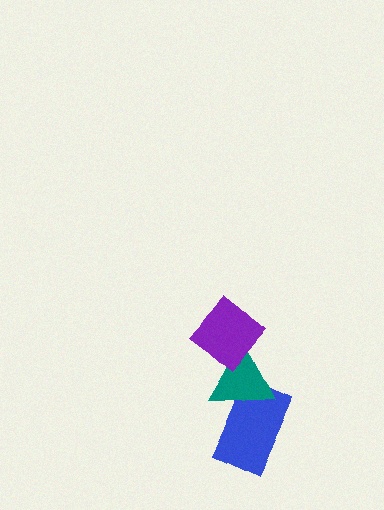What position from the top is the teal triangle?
The teal triangle is 2nd from the top.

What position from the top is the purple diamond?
The purple diamond is 1st from the top.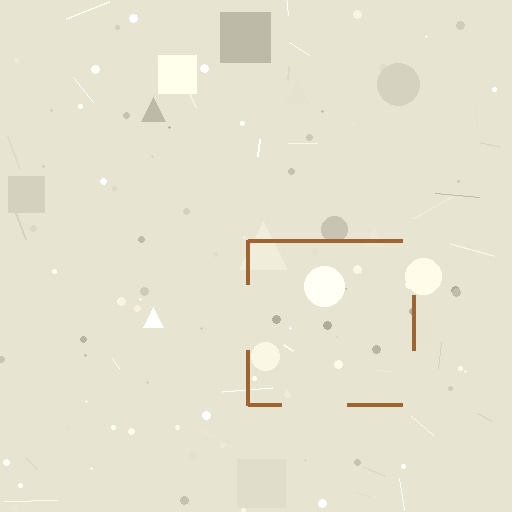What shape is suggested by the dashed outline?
The dashed outline suggests a square.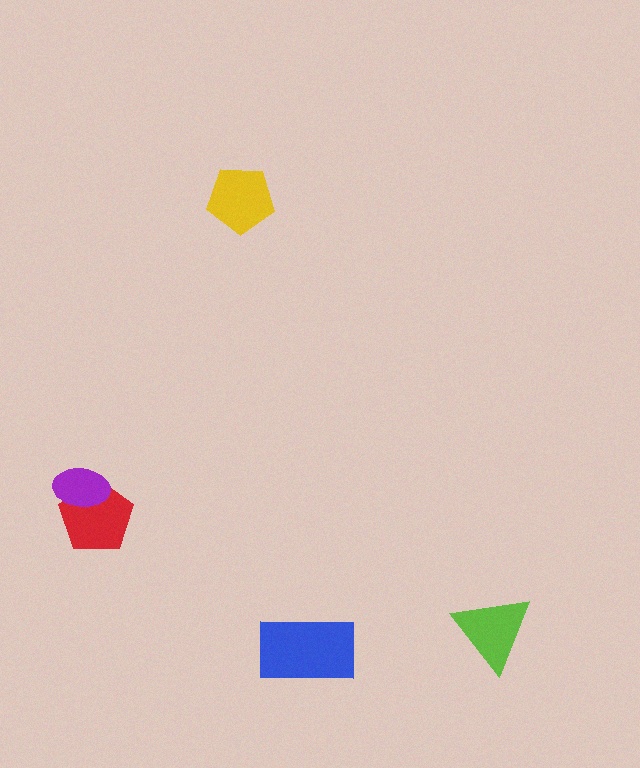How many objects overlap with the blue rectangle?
0 objects overlap with the blue rectangle.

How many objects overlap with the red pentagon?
1 object overlaps with the red pentagon.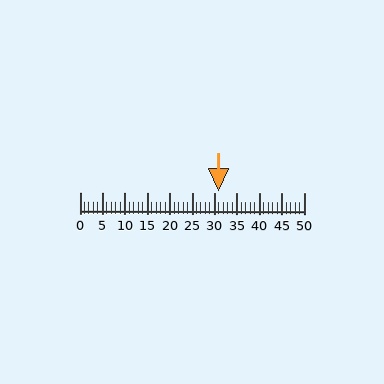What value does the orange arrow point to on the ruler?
The orange arrow points to approximately 31.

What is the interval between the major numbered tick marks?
The major tick marks are spaced 5 units apart.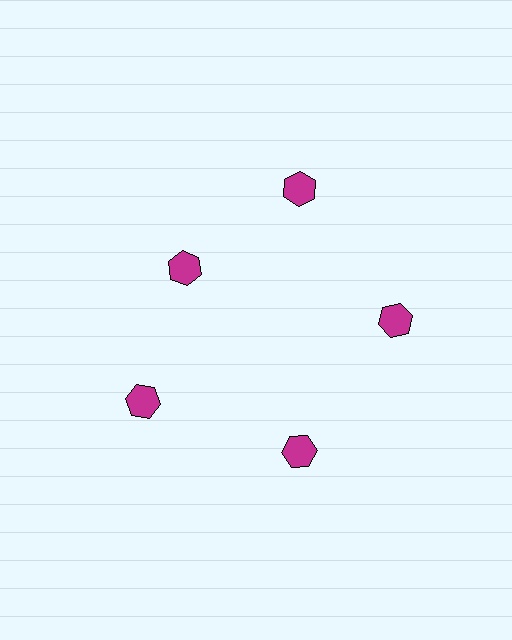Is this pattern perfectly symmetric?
No. The 5 magenta hexagons are arranged in a ring, but one element near the 10 o'clock position is pulled inward toward the center, breaking the 5-fold rotational symmetry.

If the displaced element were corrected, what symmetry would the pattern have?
It would have 5-fold rotational symmetry — the pattern would map onto itself every 72 degrees.